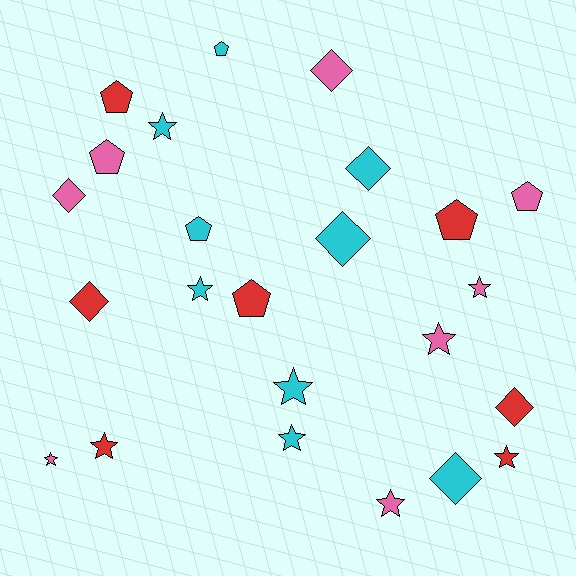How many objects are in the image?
There are 24 objects.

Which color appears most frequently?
Cyan, with 9 objects.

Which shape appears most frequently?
Star, with 10 objects.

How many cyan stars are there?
There are 4 cyan stars.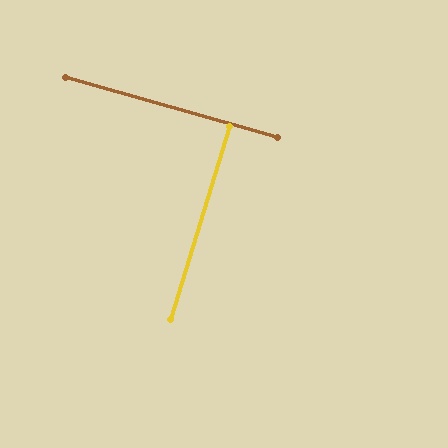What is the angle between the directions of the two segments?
Approximately 89 degrees.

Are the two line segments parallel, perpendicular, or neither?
Perpendicular — they meet at approximately 89°.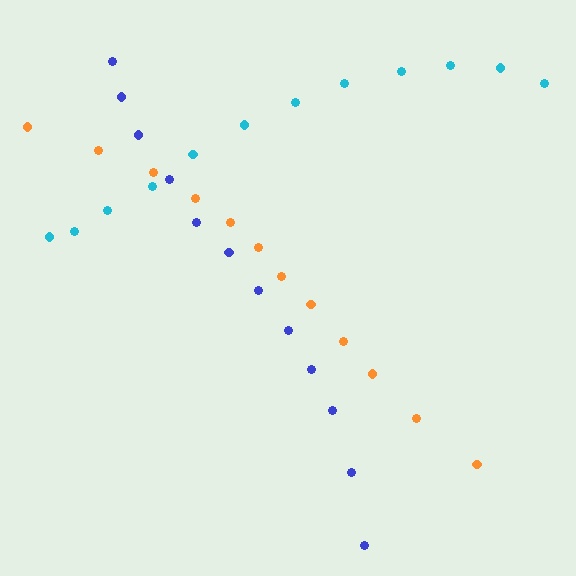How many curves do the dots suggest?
There are 3 distinct paths.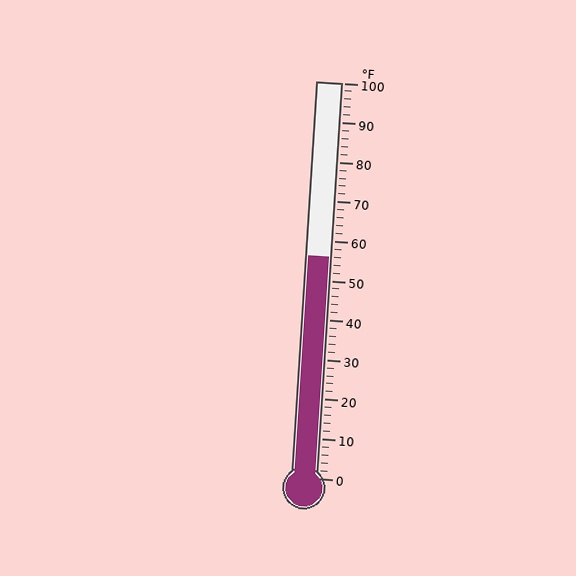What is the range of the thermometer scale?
The thermometer scale ranges from 0°F to 100°F.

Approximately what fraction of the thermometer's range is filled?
The thermometer is filled to approximately 55% of its range.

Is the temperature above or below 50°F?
The temperature is above 50°F.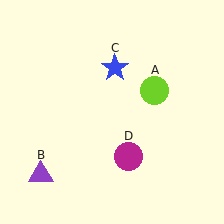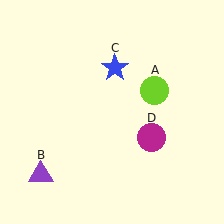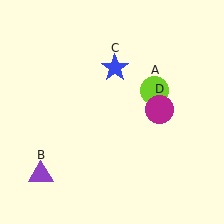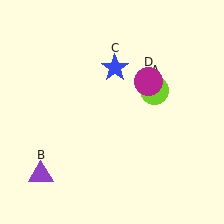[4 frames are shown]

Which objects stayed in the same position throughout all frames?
Lime circle (object A) and purple triangle (object B) and blue star (object C) remained stationary.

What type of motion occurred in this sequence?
The magenta circle (object D) rotated counterclockwise around the center of the scene.